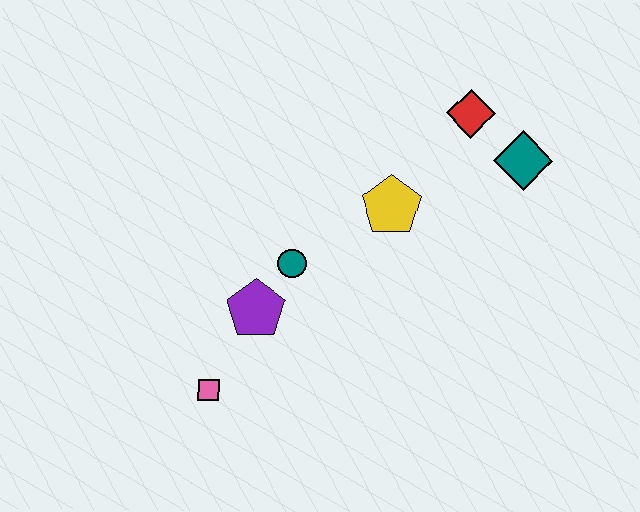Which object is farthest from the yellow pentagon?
The pink square is farthest from the yellow pentagon.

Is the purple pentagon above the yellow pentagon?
No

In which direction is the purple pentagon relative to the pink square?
The purple pentagon is above the pink square.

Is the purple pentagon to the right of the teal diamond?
No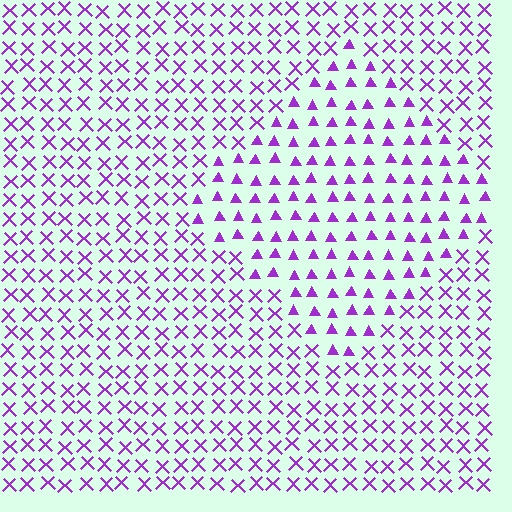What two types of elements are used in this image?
The image uses triangles inside the diamond region and X marks outside it.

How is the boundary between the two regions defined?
The boundary is defined by a change in element shape: triangles inside vs. X marks outside. All elements share the same color and spacing.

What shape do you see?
I see a diamond.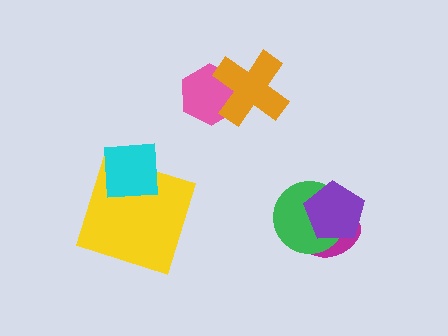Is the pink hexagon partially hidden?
Yes, it is partially covered by another shape.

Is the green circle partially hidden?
Yes, it is partially covered by another shape.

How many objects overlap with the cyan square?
1 object overlaps with the cyan square.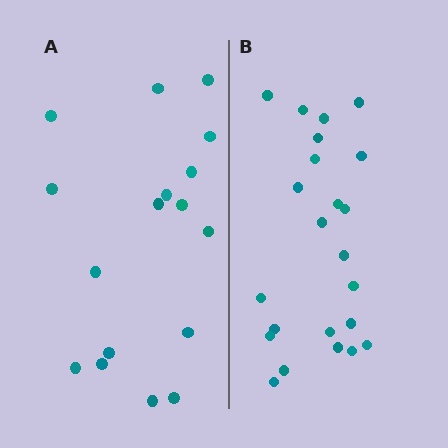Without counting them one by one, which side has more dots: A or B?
Region B (the right region) has more dots.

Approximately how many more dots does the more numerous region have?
Region B has about 6 more dots than region A.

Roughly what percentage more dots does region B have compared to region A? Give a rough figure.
About 35% more.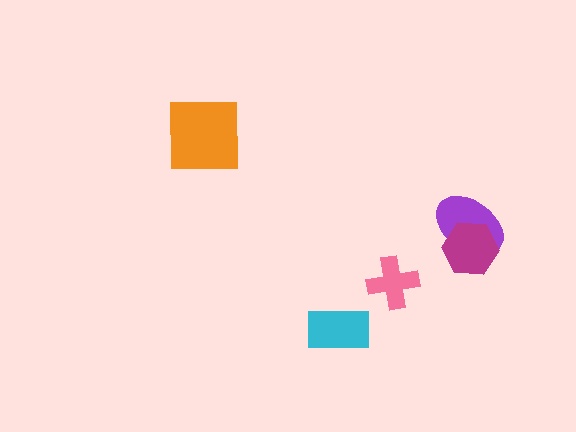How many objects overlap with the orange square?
0 objects overlap with the orange square.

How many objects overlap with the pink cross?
0 objects overlap with the pink cross.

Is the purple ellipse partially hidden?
Yes, it is partially covered by another shape.